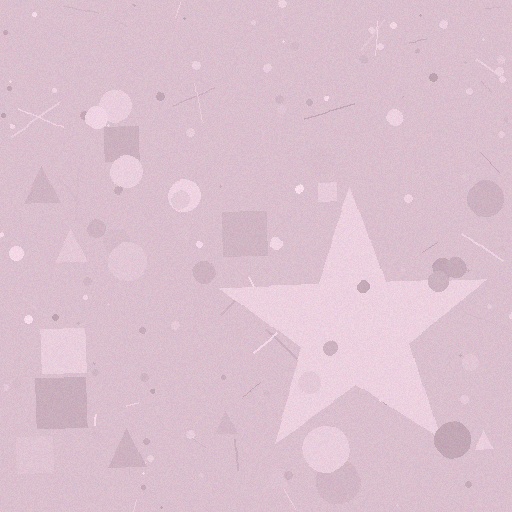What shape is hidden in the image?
A star is hidden in the image.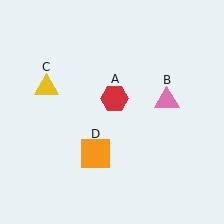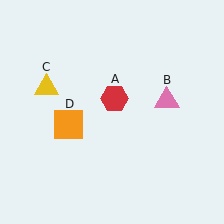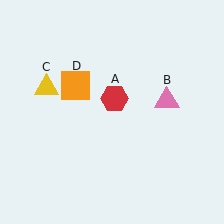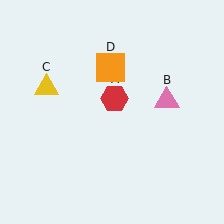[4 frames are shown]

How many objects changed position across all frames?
1 object changed position: orange square (object D).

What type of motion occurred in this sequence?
The orange square (object D) rotated clockwise around the center of the scene.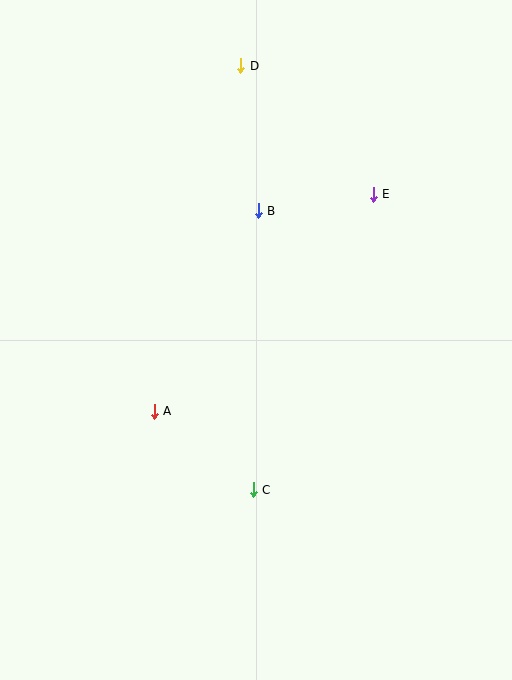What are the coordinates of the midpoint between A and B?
The midpoint between A and B is at (206, 311).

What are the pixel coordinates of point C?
Point C is at (253, 490).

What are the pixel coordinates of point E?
Point E is at (373, 194).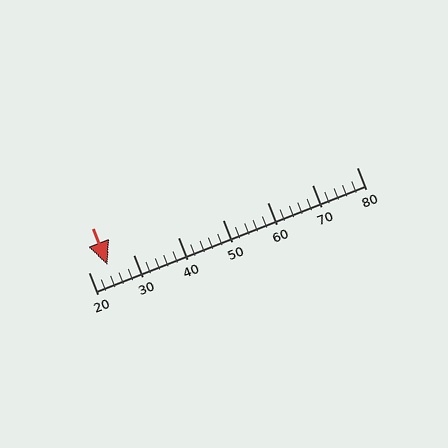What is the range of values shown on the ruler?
The ruler shows values from 20 to 80.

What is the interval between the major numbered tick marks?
The major tick marks are spaced 10 units apart.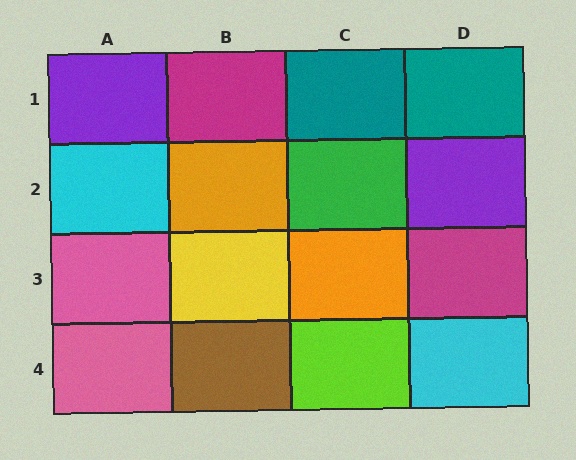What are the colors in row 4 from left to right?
Pink, brown, lime, cyan.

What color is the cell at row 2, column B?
Orange.